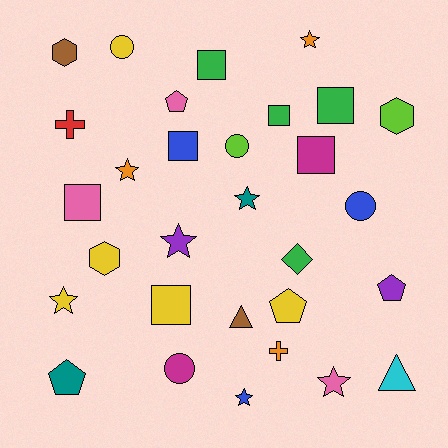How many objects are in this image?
There are 30 objects.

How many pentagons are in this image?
There are 4 pentagons.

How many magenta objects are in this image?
There are 2 magenta objects.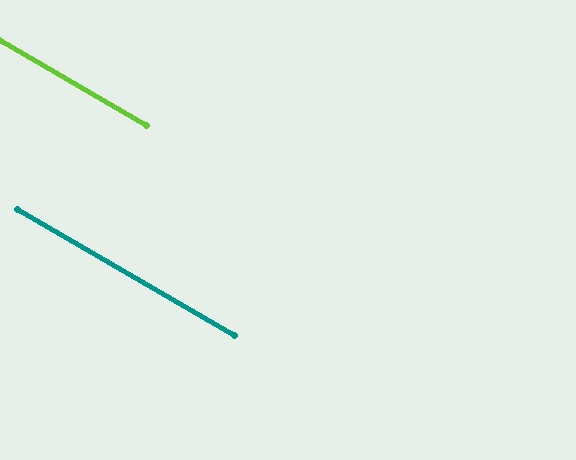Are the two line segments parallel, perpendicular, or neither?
Parallel — their directions differ by only 0.0°.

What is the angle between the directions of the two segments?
Approximately 0 degrees.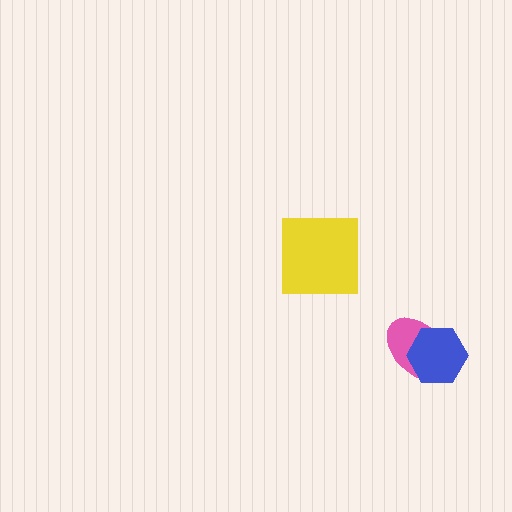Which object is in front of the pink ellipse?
The blue hexagon is in front of the pink ellipse.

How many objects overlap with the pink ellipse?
1 object overlaps with the pink ellipse.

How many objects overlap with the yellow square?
0 objects overlap with the yellow square.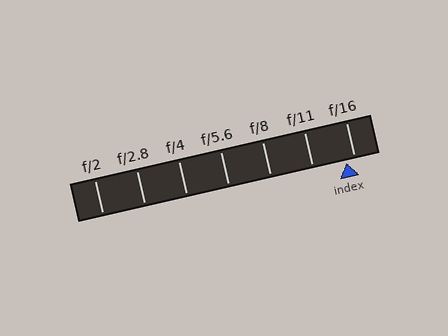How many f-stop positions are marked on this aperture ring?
There are 7 f-stop positions marked.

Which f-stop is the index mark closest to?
The index mark is closest to f/16.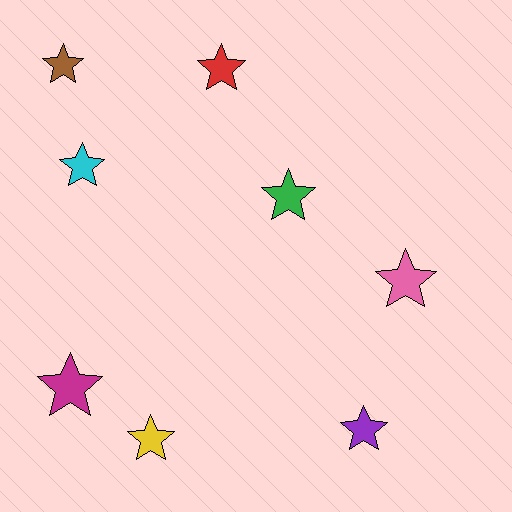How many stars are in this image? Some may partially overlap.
There are 8 stars.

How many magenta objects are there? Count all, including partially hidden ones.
There is 1 magenta object.